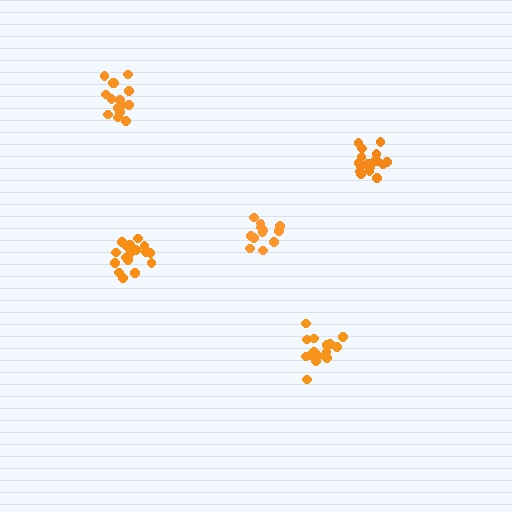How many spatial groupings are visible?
There are 5 spatial groupings.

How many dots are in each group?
Group 1: 17 dots, Group 2: 18 dots, Group 3: 16 dots, Group 4: 12 dots, Group 5: 16 dots (79 total).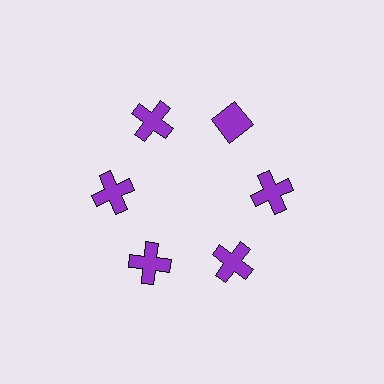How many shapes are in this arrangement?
There are 6 shapes arranged in a ring pattern.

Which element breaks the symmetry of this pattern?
The purple diamond at roughly the 1 o'clock position breaks the symmetry. All other shapes are purple crosses.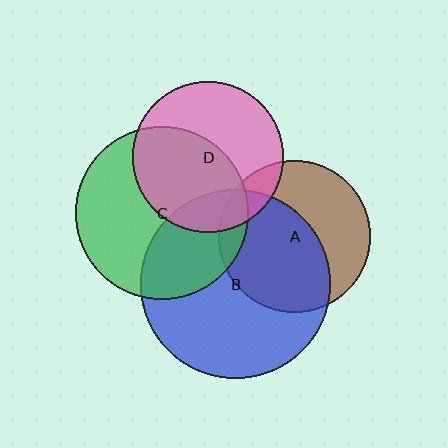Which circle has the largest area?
Circle B (blue).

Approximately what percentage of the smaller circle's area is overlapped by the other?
Approximately 10%.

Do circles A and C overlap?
Yes.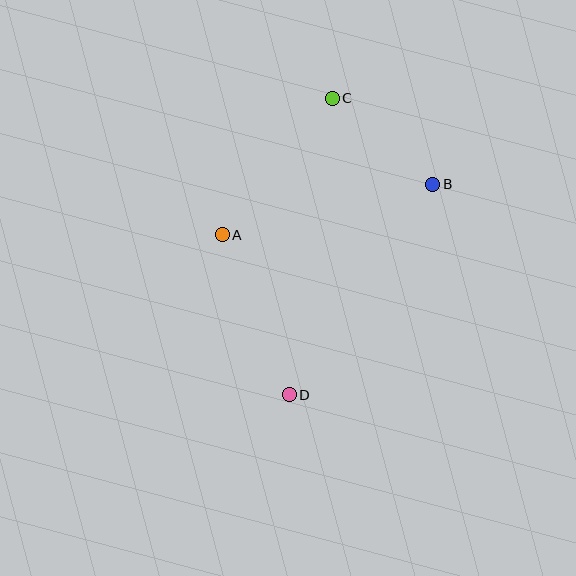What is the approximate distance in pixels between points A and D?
The distance between A and D is approximately 174 pixels.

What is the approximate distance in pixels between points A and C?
The distance between A and C is approximately 176 pixels.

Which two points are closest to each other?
Points B and C are closest to each other.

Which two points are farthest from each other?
Points C and D are farthest from each other.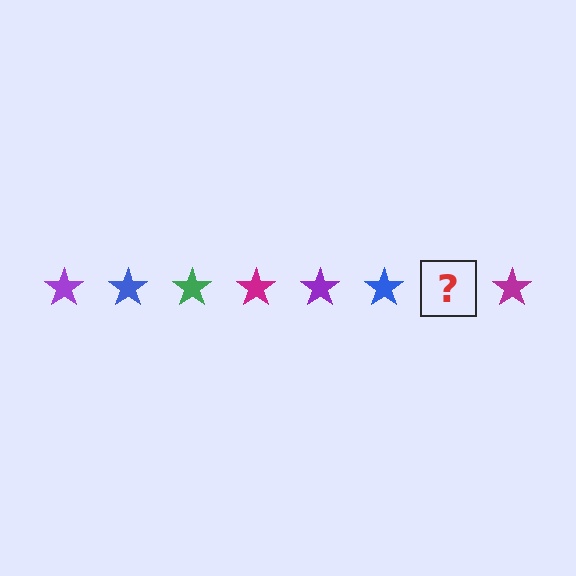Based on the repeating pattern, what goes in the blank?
The blank should be a green star.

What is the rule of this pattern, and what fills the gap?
The rule is that the pattern cycles through purple, blue, green, magenta stars. The gap should be filled with a green star.